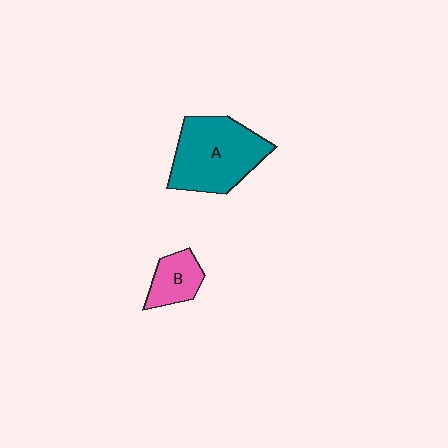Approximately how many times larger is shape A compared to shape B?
Approximately 2.5 times.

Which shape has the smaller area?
Shape B (pink).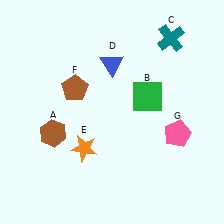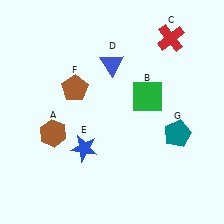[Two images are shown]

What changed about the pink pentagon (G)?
In Image 1, G is pink. In Image 2, it changed to teal.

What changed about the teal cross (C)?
In Image 1, C is teal. In Image 2, it changed to red.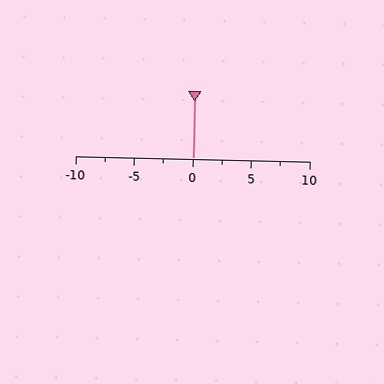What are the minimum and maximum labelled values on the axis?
The axis runs from -10 to 10.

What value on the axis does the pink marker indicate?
The marker indicates approximately 0.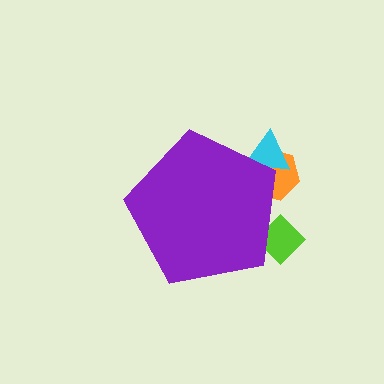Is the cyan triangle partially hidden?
Yes, the cyan triangle is partially hidden behind the purple pentagon.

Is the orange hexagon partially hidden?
Yes, the orange hexagon is partially hidden behind the purple pentagon.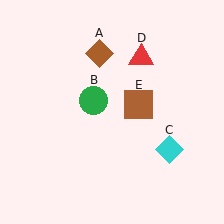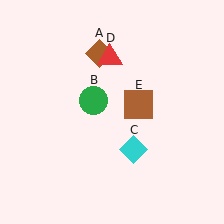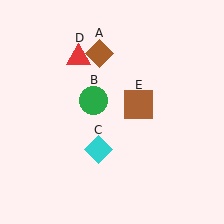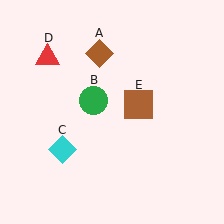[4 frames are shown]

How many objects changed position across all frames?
2 objects changed position: cyan diamond (object C), red triangle (object D).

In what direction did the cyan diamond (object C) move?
The cyan diamond (object C) moved left.